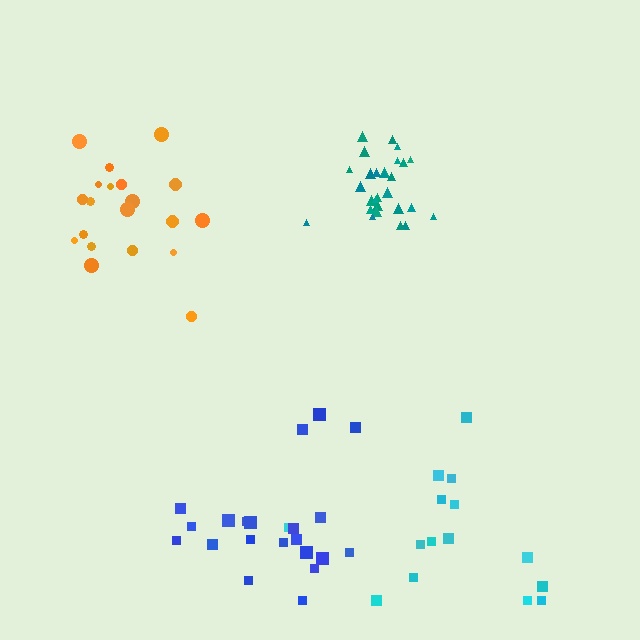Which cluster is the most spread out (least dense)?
Cyan.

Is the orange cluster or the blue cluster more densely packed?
Orange.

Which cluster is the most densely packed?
Teal.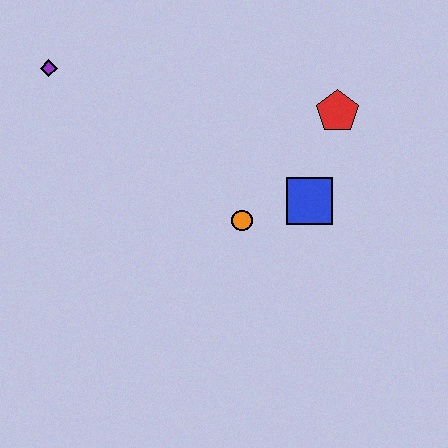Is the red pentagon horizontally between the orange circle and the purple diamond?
No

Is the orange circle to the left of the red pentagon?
Yes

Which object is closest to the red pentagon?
The blue square is closest to the red pentagon.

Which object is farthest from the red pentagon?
The purple diamond is farthest from the red pentagon.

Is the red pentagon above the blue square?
Yes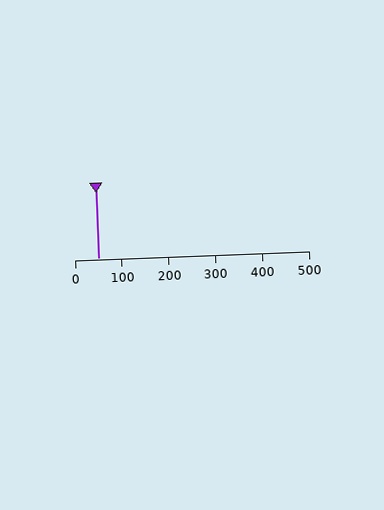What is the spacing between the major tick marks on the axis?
The major ticks are spaced 100 apart.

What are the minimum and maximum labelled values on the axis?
The axis runs from 0 to 500.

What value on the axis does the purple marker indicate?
The marker indicates approximately 50.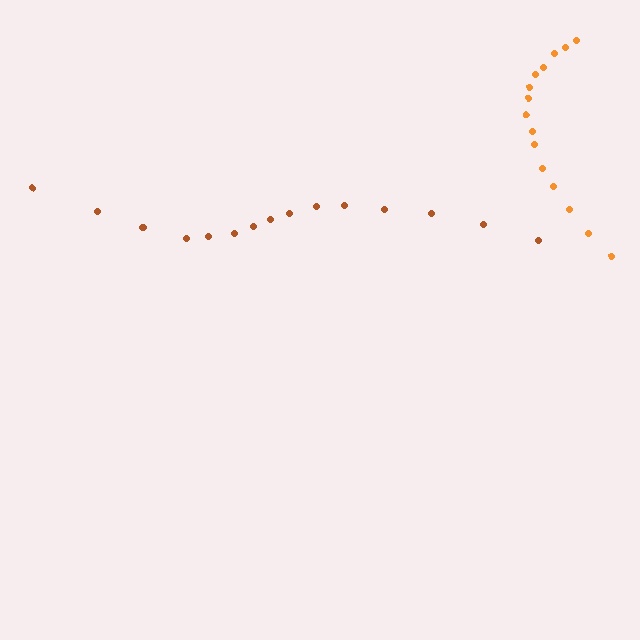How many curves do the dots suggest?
There are 2 distinct paths.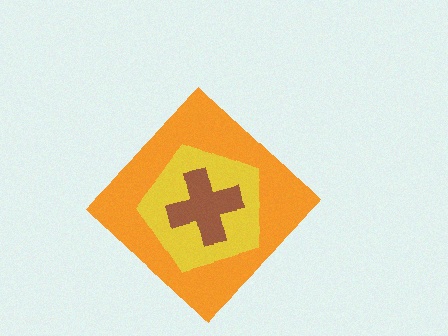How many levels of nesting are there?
3.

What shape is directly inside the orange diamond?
The yellow pentagon.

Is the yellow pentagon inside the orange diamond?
Yes.